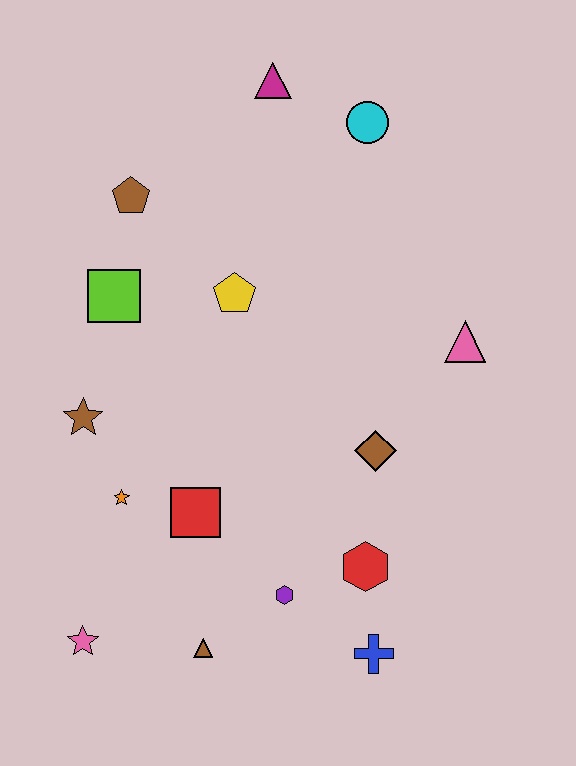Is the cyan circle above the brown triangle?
Yes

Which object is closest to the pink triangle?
The brown diamond is closest to the pink triangle.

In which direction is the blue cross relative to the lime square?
The blue cross is below the lime square.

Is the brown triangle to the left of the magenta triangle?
Yes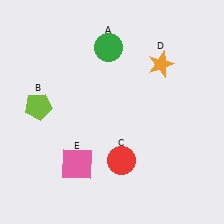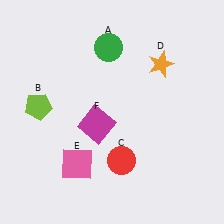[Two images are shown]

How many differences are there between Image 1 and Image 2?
There is 1 difference between the two images.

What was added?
A magenta square (F) was added in Image 2.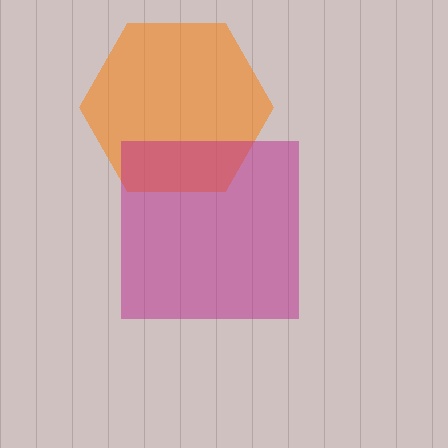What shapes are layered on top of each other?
The layered shapes are: an orange hexagon, a magenta square.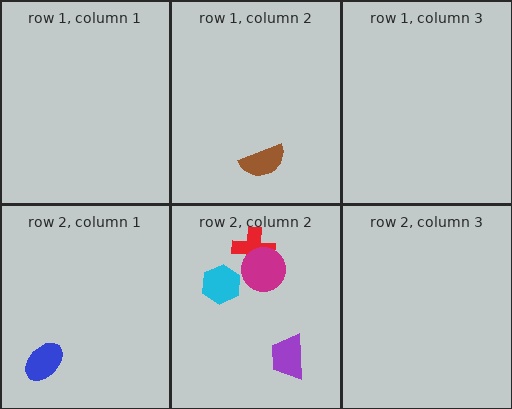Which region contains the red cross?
The row 2, column 2 region.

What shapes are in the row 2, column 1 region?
The blue ellipse.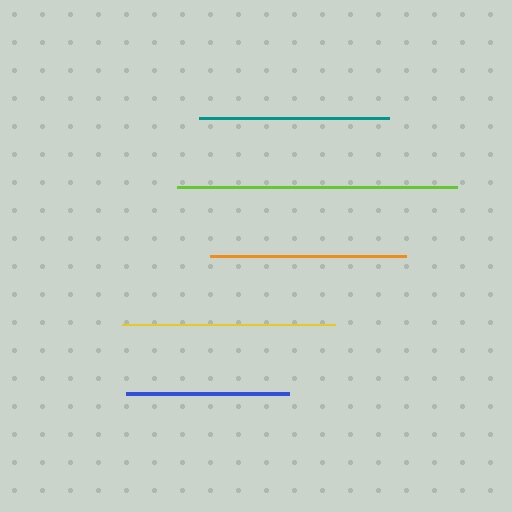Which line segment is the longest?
The lime line is the longest at approximately 280 pixels.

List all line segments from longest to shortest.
From longest to shortest: lime, yellow, orange, teal, blue.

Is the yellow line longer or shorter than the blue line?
The yellow line is longer than the blue line.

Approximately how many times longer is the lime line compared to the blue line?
The lime line is approximately 1.7 times the length of the blue line.